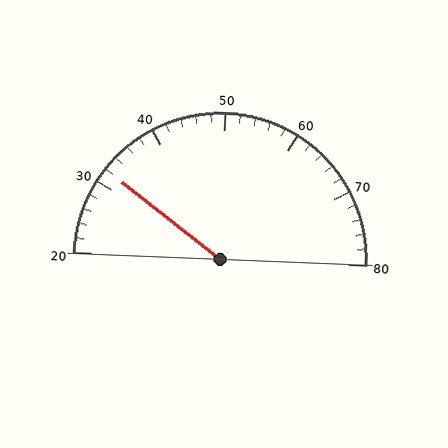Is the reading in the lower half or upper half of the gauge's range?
The reading is in the lower half of the range (20 to 80).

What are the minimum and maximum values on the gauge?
The gauge ranges from 20 to 80.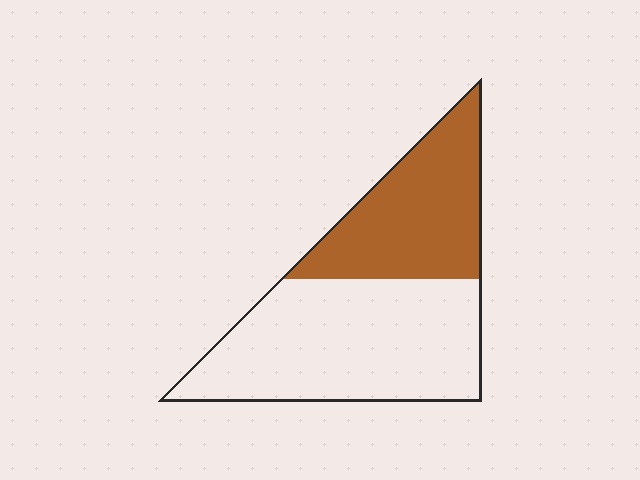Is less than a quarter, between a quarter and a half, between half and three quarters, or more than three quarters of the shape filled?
Between a quarter and a half.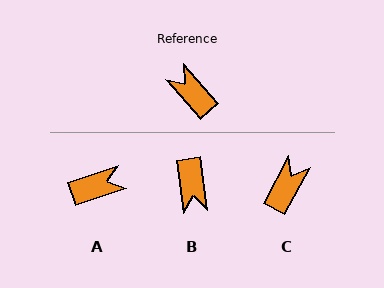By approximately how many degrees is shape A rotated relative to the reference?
Approximately 112 degrees clockwise.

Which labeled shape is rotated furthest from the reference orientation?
B, about 147 degrees away.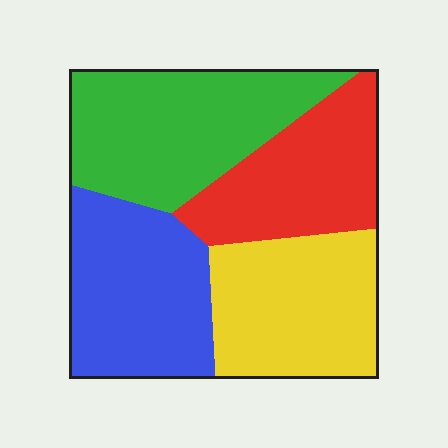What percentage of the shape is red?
Red covers 22% of the shape.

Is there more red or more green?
Green.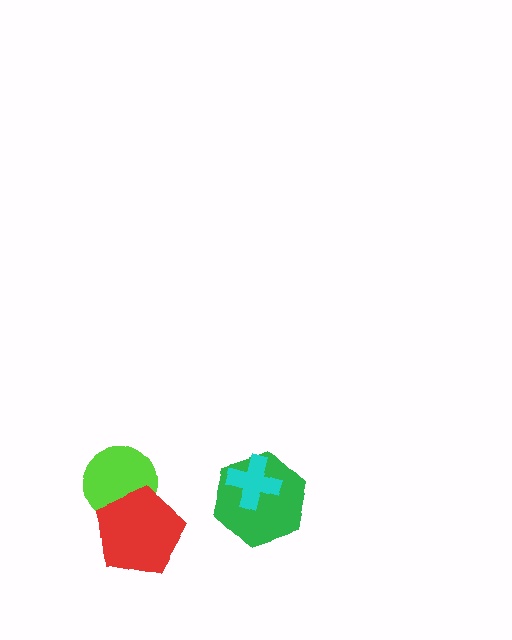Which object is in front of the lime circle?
The red pentagon is in front of the lime circle.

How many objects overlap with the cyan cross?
1 object overlaps with the cyan cross.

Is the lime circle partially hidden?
Yes, it is partially covered by another shape.